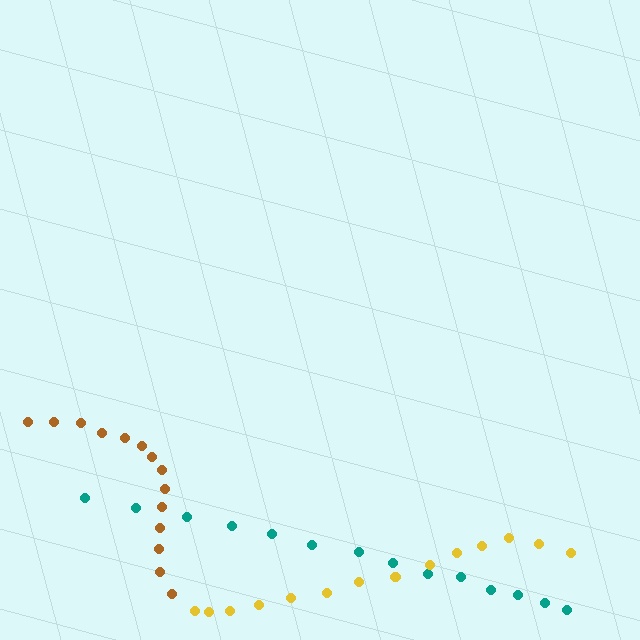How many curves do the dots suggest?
There are 3 distinct paths.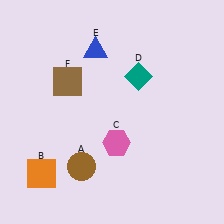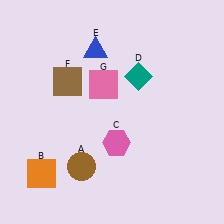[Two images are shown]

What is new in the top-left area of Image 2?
A pink square (G) was added in the top-left area of Image 2.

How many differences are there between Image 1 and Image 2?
There is 1 difference between the two images.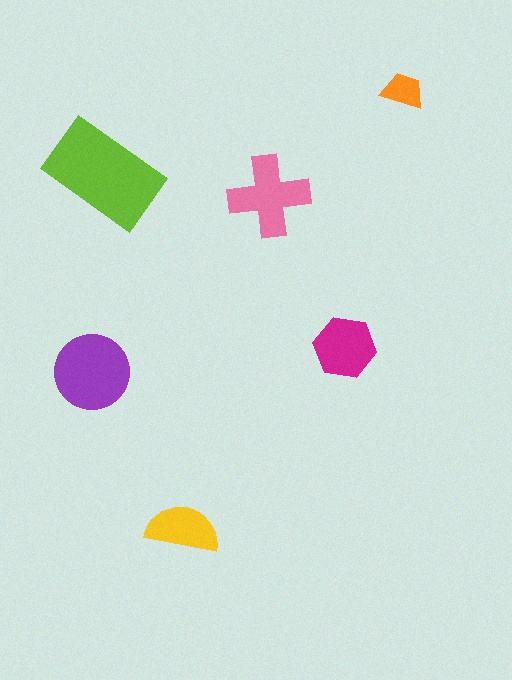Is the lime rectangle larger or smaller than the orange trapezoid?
Larger.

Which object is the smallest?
The orange trapezoid.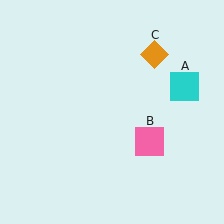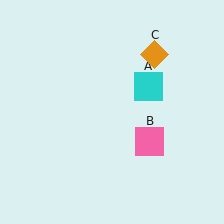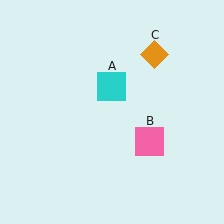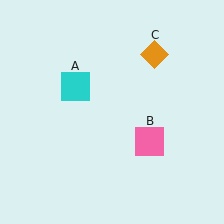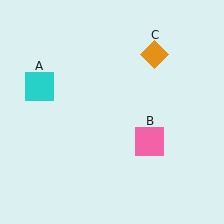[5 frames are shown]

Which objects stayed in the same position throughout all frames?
Pink square (object B) and orange diamond (object C) remained stationary.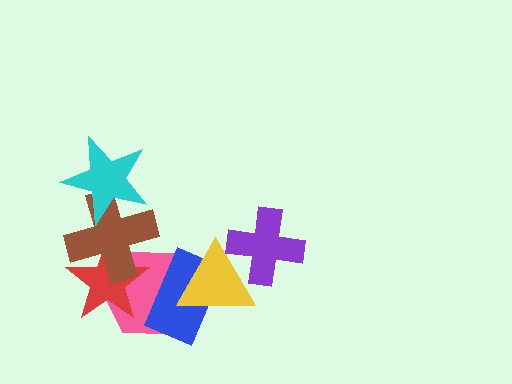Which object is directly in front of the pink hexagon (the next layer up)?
The red star is directly in front of the pink hexagon.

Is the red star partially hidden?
Yes, it is partially covered by another shape.